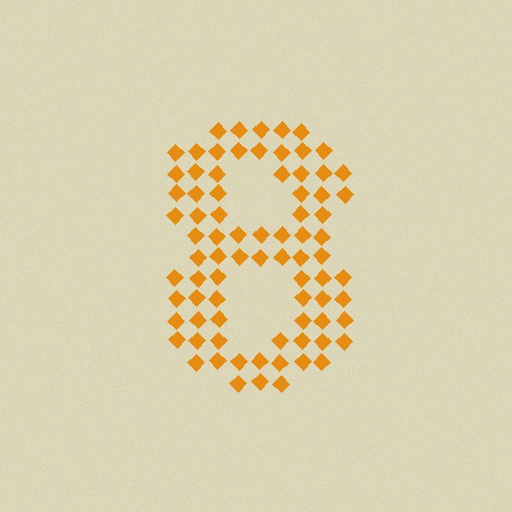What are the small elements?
The small elements are diamonds.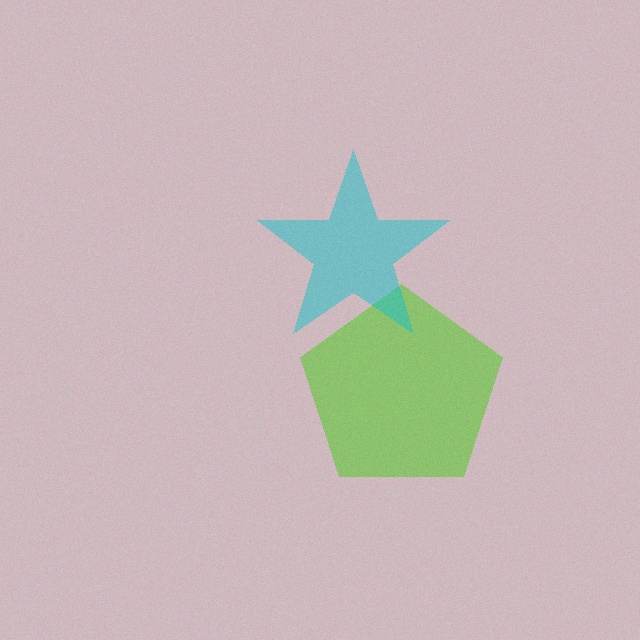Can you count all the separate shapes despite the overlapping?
Yes, there are 2 separate shapes.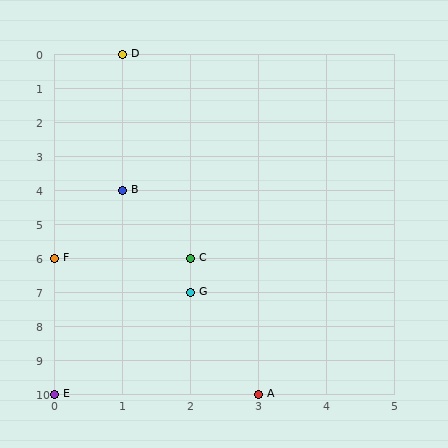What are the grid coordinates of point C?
Point C is at grid coordinates (2, 6).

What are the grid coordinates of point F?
Point F is at grid coordinates (0, 6).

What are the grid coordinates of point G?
Point G is at grid coordinates (2, 7).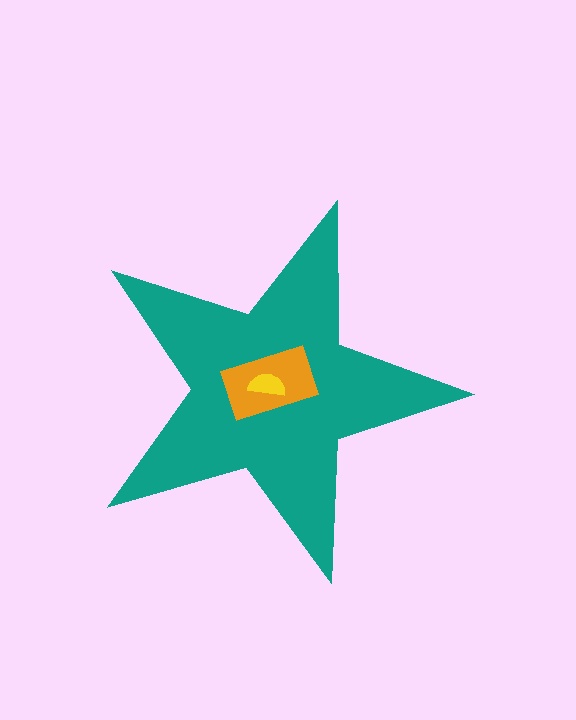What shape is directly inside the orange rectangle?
The yellow semicircle.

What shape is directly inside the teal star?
The orange rectangle.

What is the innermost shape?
The yellow semicircle.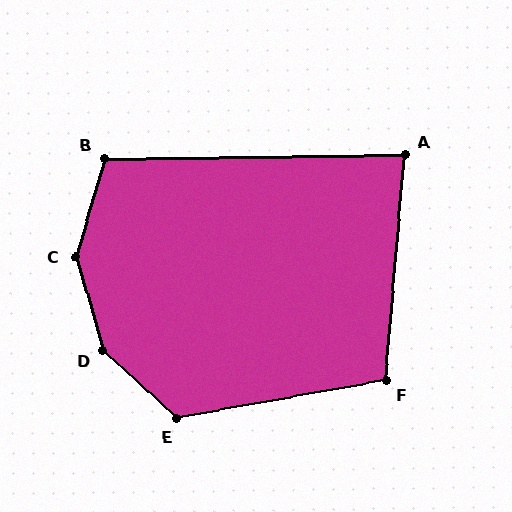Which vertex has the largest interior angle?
D, at approximately 148 degrees.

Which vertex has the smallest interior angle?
A, at approximately 84 degrees.